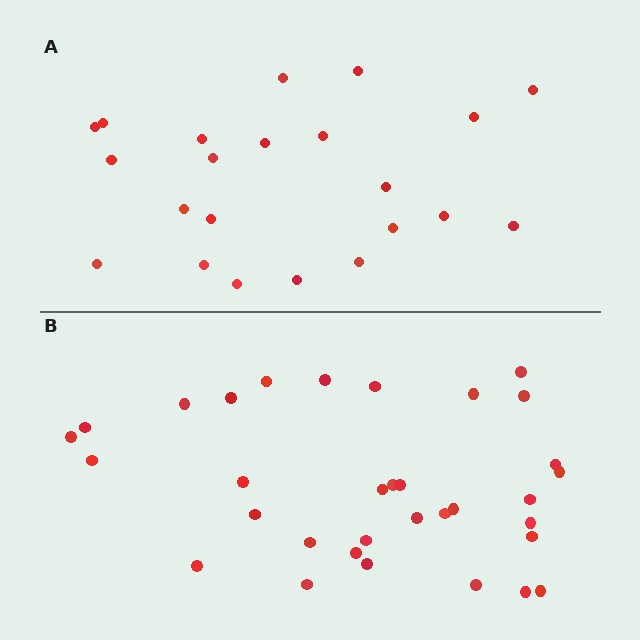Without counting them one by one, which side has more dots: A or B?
Region B (the bottom region) has more dots.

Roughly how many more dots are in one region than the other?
Region B has roughly 12 or so more dots than region A.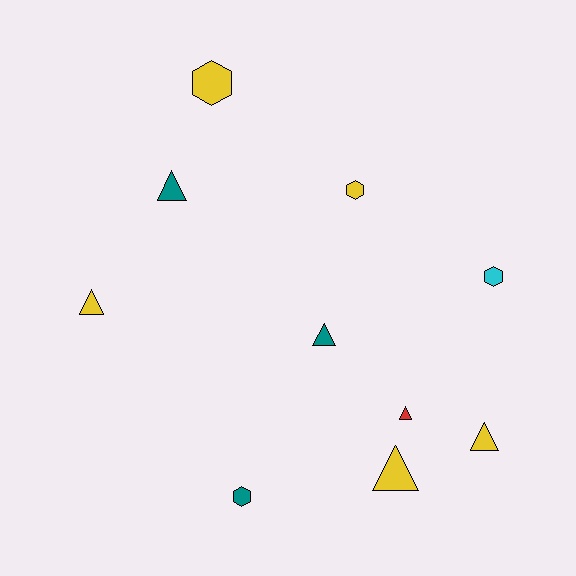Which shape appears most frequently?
Triangle, with 6 objects.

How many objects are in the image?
There are 10 objects.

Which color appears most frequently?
Yellow, with 5 objects.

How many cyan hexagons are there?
There is 1 cyan hexagon.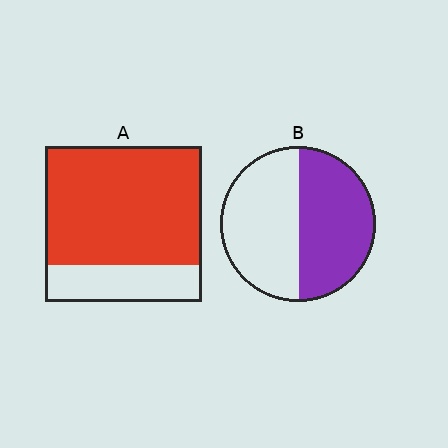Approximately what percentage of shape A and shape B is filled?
A is approximately 75% and B is approximately 50%.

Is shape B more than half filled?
Roughly half.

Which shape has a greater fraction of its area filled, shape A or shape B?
Shape A.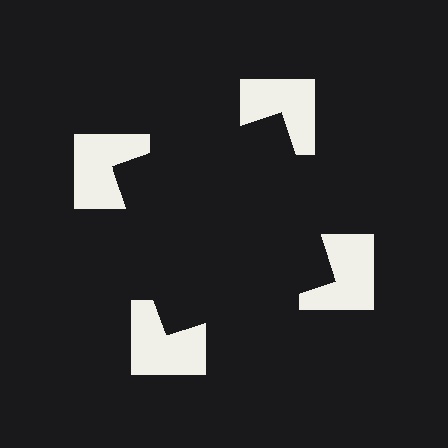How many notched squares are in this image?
There are 4 — one at each vertex of the illusory square.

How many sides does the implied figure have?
4 sides.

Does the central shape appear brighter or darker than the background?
It typically appears slightly darker than the background, even though no actual brightness change is drawn.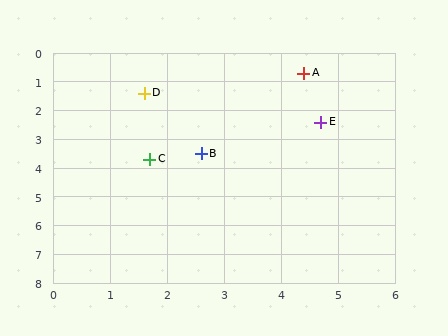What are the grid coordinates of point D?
Point D is at approximately (1.6, 1.4).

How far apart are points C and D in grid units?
Points C and D are about 2.3 grid units apart.